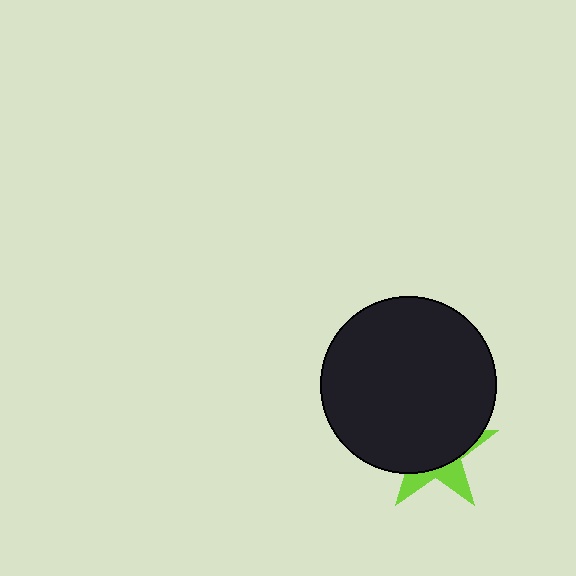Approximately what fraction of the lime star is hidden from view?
Roughly 69% of the lime star is hidden behind the black circle.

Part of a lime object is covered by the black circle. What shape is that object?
It is a star.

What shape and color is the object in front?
The object in front is a black circle.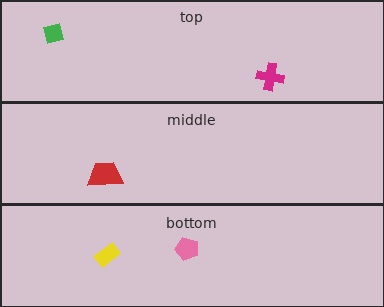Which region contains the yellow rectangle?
The bottom region.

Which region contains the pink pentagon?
The bottom region.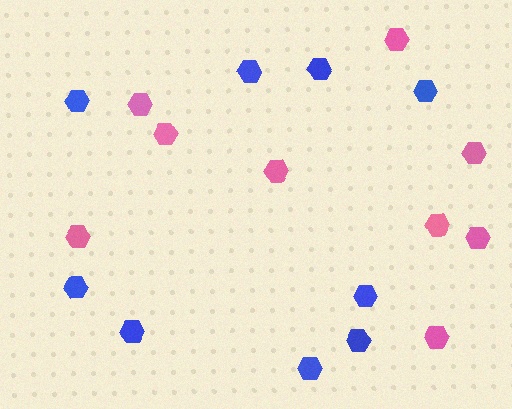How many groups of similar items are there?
There are 2 groups: one group of blue hexagons (9) and one group of pink hexagons (9).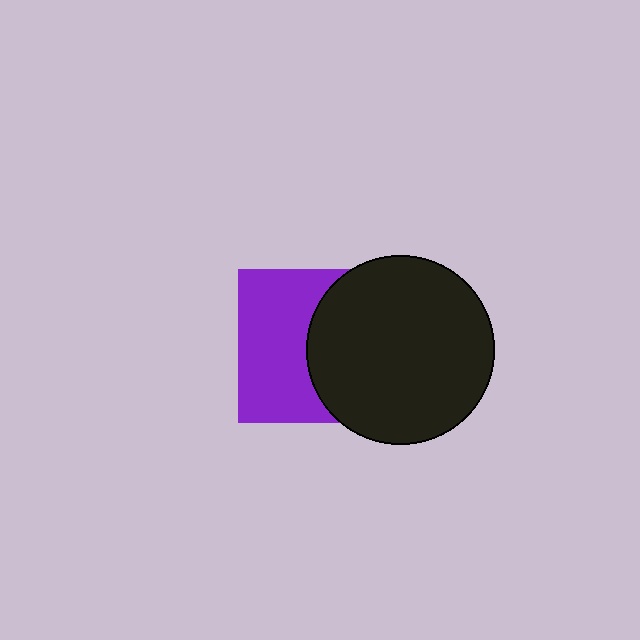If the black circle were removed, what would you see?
You would see the complete purple square.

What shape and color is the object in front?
The object in front is a black circle.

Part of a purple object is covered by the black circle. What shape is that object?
It is a square.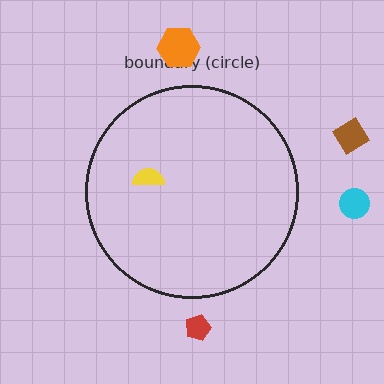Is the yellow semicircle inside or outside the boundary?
Inside.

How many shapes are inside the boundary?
1 inside, 4 outside.